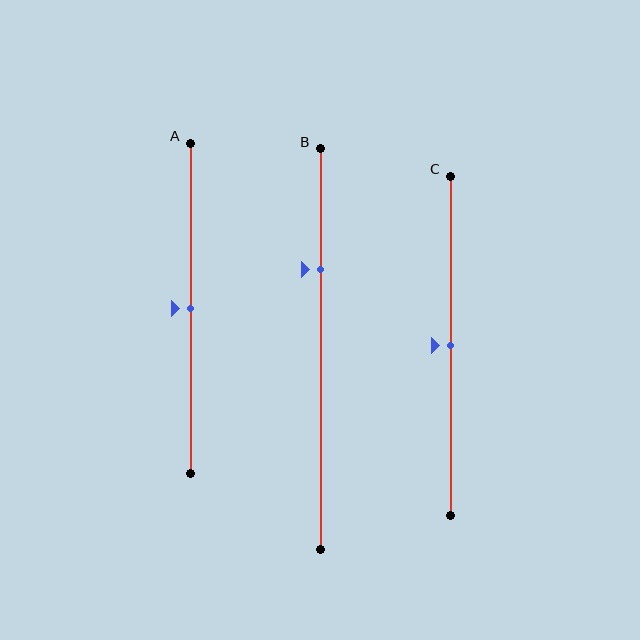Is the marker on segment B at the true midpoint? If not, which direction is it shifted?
No, the marker on segment B is shifted upward by about 20% of the segment length.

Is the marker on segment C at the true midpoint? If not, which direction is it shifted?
Yes, the marker on segment C is at the true midpoint.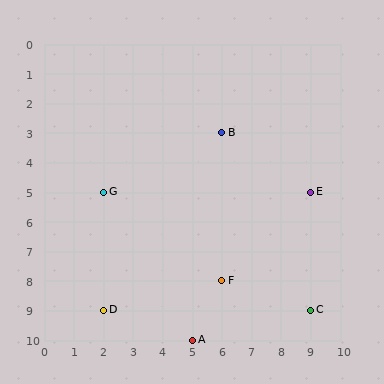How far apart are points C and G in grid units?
Points C and G are 7 columns and 4 rows apart (about 8.1 grid units diagonally).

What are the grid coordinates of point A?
Point A is at grid coordinates (5, 10).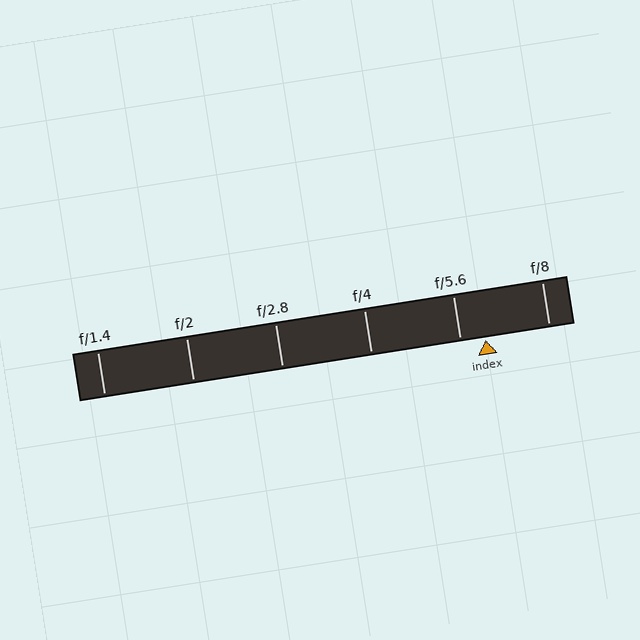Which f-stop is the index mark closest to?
The index mark is closest to f/5.6.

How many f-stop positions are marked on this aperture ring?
There are 6 f-stop positions marked.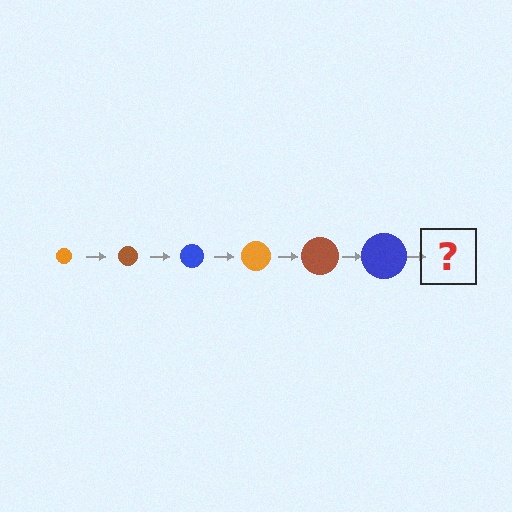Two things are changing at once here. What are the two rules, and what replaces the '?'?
The two rules are that the circle grows larger each step and the color cycles through orange, brown, and blue. The '?' should be an orange circle, larger than the previous one.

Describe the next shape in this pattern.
It should be an orange circle, larger than the previous one.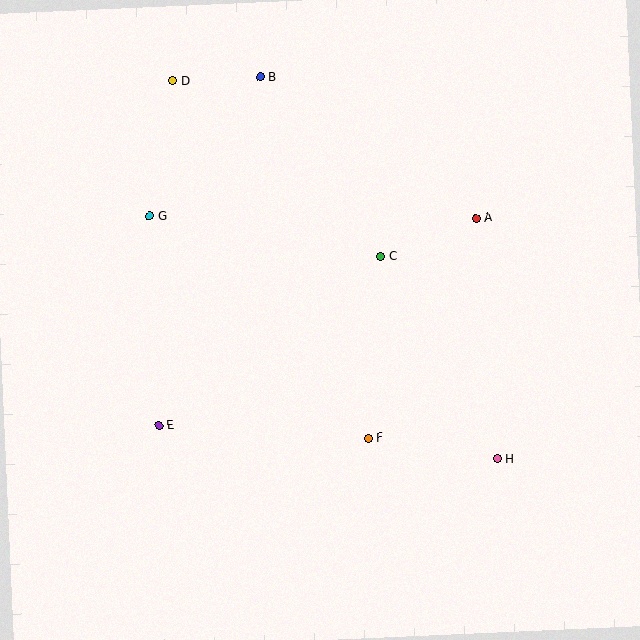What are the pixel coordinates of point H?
Point H is at (497, 459).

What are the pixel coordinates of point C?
Point C is at (381, 257).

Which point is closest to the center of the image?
Point C at (381, 257) is closest to the center.